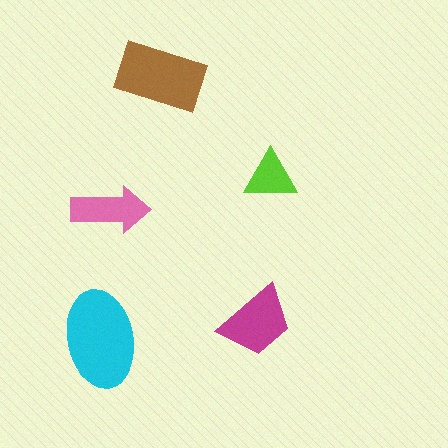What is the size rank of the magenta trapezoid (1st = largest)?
3rd.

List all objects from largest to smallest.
The cyan ellipse, the brown rectangle, the magenta trapezoid, the pink arrow, the lime triangle.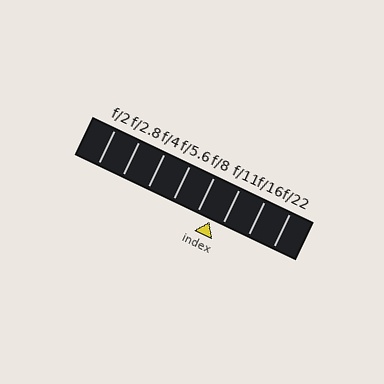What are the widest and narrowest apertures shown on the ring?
The widest aperture shown is f/2 and the narrowest is f/22.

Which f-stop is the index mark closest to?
The index mark is closest to f/11.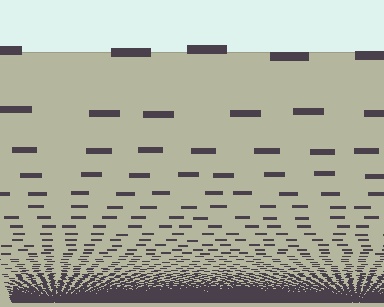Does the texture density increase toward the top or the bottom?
Density increases toward the bottom.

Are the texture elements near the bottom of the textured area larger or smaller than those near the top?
Smaller. The gradient is inverted — elements near the bottom are smaller and denser.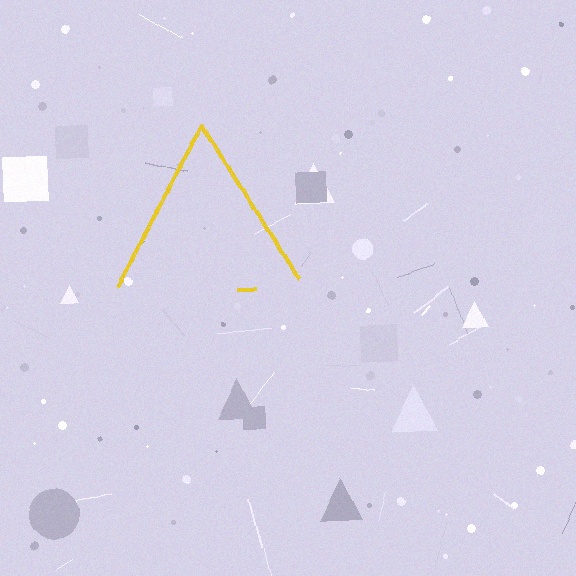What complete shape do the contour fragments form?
The contour fragments form a triangle.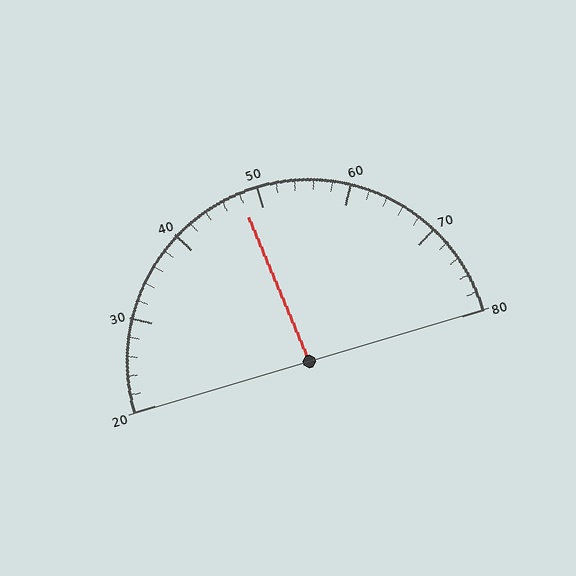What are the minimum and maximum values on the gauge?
The gauge ranges from 20 to 80.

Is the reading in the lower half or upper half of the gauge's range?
The reading is in the lower half of the range (20 to 80).